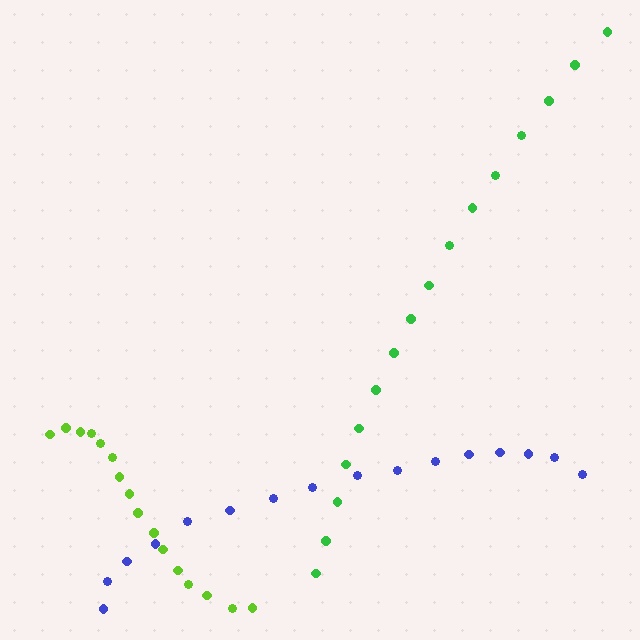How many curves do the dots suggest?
There are 3 distinct paths.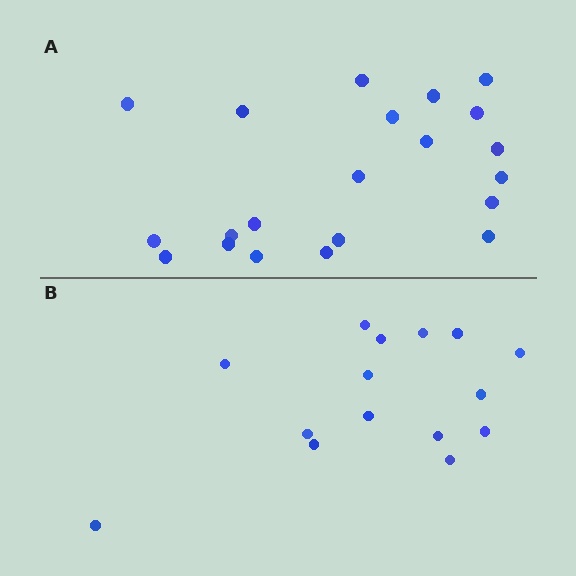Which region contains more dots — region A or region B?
Region A (the top region) has more dots.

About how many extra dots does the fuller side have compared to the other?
Region A has about 6 more dots than region B.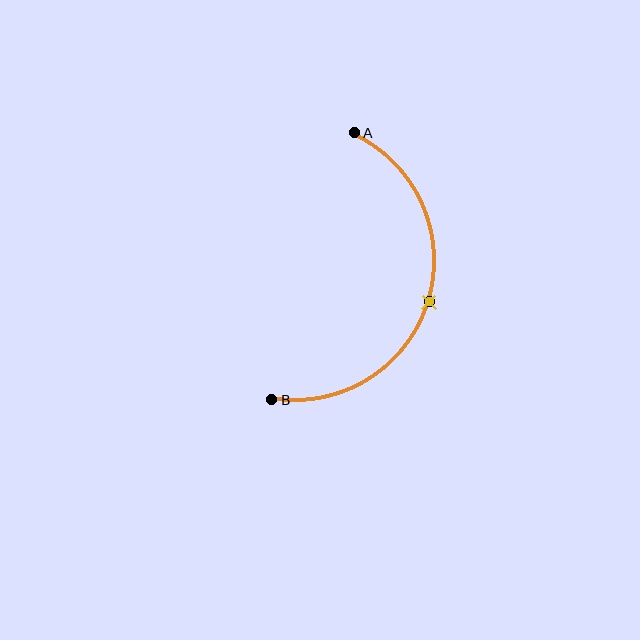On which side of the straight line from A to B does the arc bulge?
The arc bulges to the right of the straight line connecting A and B.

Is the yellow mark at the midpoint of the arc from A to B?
Yes. The yellow mark lies on the arc at equal arc-length from both A and B — it is the arc midpoint.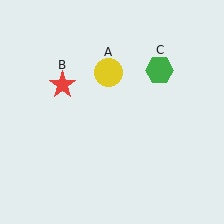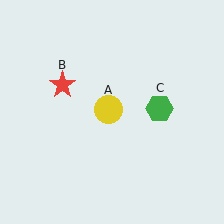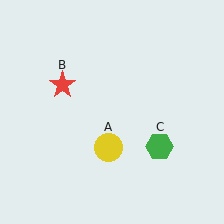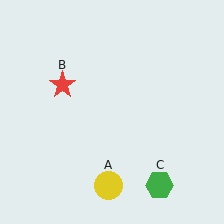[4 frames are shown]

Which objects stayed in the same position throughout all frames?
Red star (object B) remained stationary.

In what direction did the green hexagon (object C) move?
The green hexagon (object C) moved down.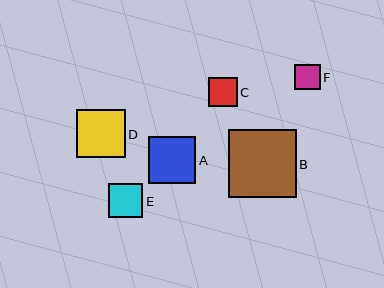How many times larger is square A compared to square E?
Square A is approximately 1.4 times the size of square E.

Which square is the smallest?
Square F is the smallest with a size of approximately 25 pixels.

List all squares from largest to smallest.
From largest to smallest: B, D, A, E, C, F.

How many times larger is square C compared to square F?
Square C is approximately 1.1 times the size of square F.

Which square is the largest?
Square B is the largest with a size of approximately 68 pixels.